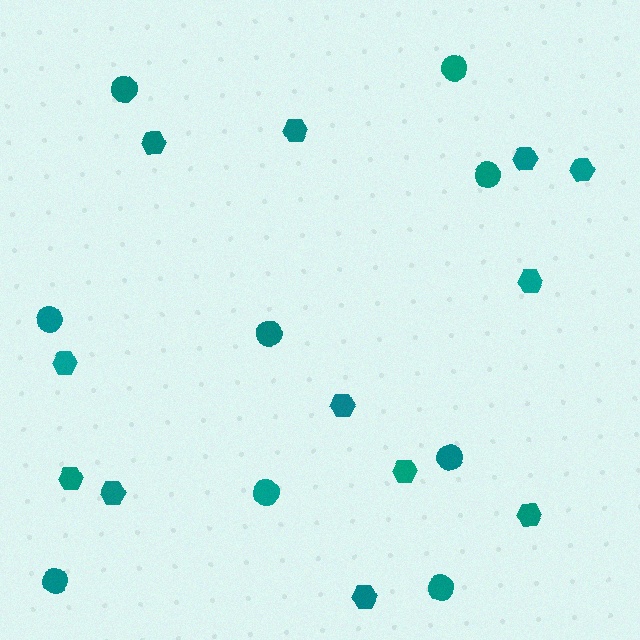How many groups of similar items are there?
There are 2 groups: one group of hexagons (12) and one group of circles (9).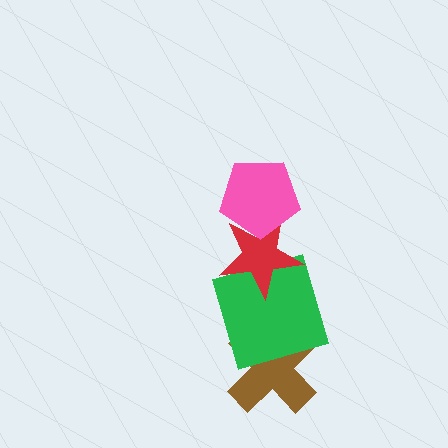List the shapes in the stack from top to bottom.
From top to bottom: the pink pentagon, the red star, the green square, the brown cross.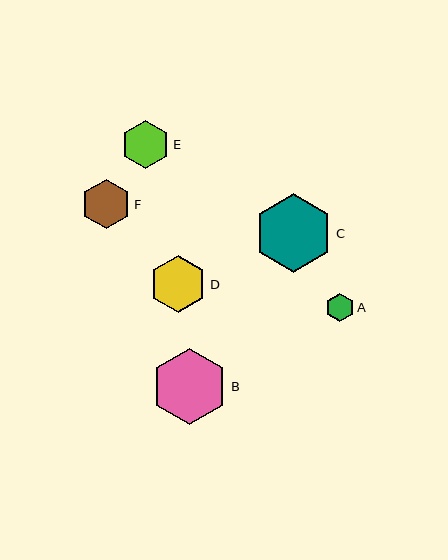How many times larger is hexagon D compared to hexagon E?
Hexagon D is approximately 1.2 times the size of hexagon E.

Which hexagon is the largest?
Hexagon C is the largest with a size of approximately 79 pixels.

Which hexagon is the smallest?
Hexagon A is the smallest with a size of approximately 28 pixels.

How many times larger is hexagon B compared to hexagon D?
Hexagon B is approximately 1.3 times the size of hexagon D.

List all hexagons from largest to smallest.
From largest to smallest: C, B, D, F, E, A.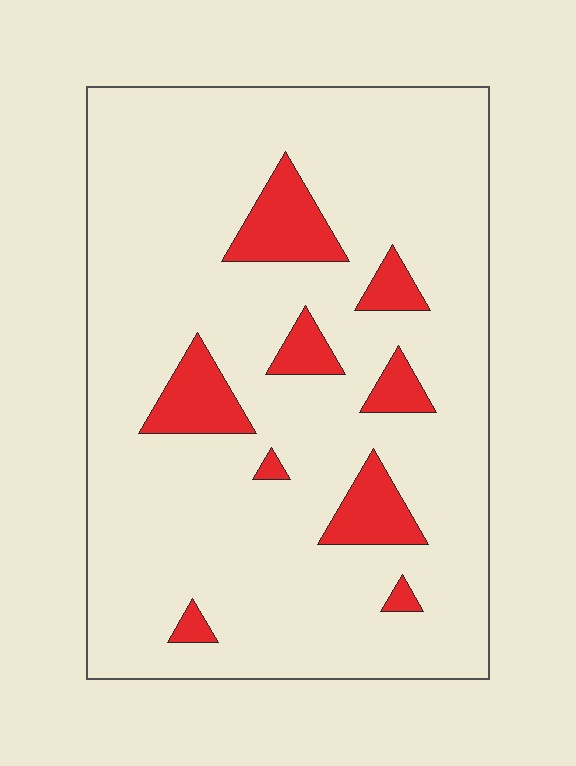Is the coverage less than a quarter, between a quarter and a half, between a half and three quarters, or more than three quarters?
Less than a quarter.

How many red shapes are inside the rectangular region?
9.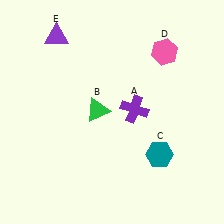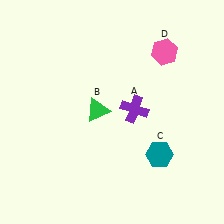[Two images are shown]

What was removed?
The purple triangle (E) was removed in Image 2.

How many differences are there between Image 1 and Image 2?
There is 1 difference between the two images.